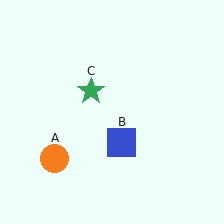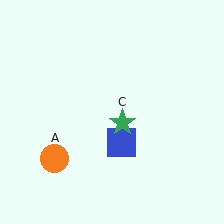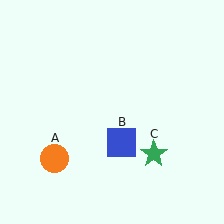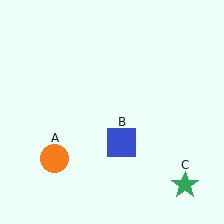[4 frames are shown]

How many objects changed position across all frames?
1 object changed position: green star (object C).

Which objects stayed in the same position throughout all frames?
Orange circle (object A) and blue square (object B) remained stationary.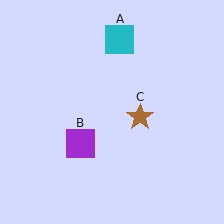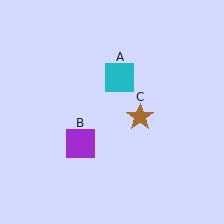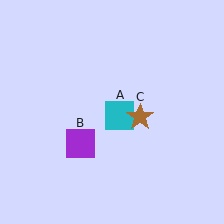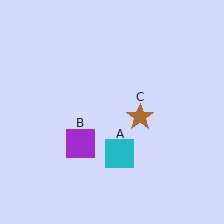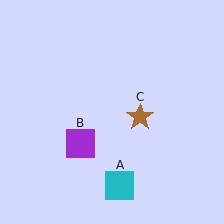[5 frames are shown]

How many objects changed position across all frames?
1 object changed position: cyan square (object A).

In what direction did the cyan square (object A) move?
The cyan square (object A) moved down.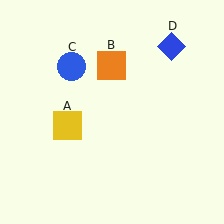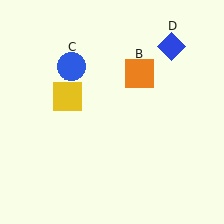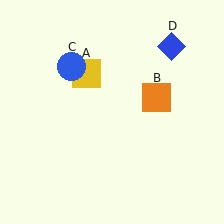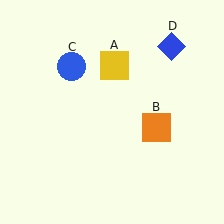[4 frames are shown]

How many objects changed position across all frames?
2 objects changed position: yellow square (object A), orange square (object B).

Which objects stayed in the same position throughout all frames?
Blue circle (object C) and blue diamond (object D) remained stationary.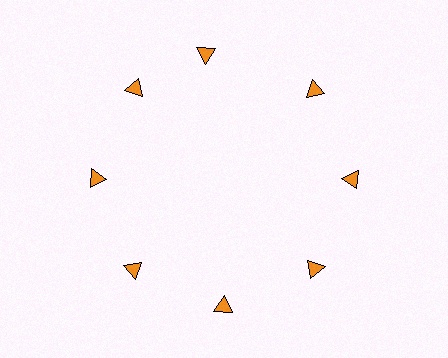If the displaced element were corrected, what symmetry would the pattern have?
It would have 8-fold rotational symmetry — the pattern would map onto itself every 45 degrees.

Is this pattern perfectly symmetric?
No. The 8 orange triangles are arranged in a ring, but one element near the 12 o'clock position is rotated out of alignment along the ring, breaking the 8-fold rotational symmetry.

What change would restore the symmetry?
The symmetry would be restored by rotating it back into even spacing with its neighbors so that all 8 triangles sit at equal angles and equal distance from the center.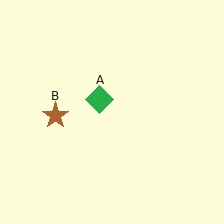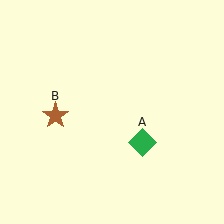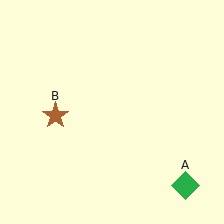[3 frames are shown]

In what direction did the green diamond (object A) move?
The green diamond (object A) moved down and to the right.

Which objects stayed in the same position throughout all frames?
Brown star (object B) remained stationary.